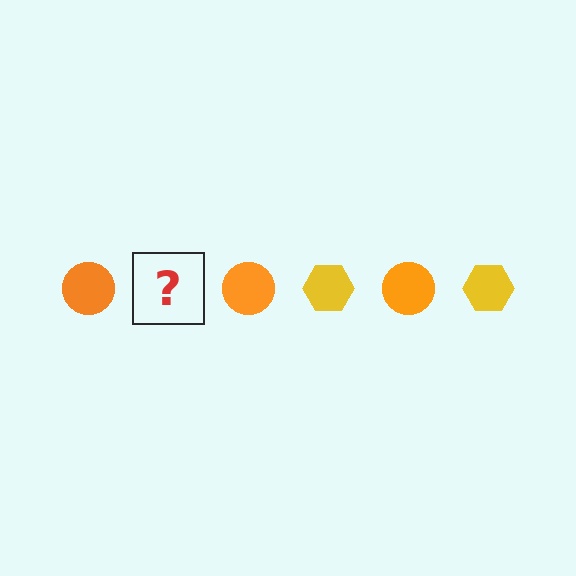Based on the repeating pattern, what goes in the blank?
The blank should be a yellow hexagon.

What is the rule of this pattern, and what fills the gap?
The rule is that the pattern alternates between orange circle and yellow hexagon. The gap should be filled with a yellow hexagon.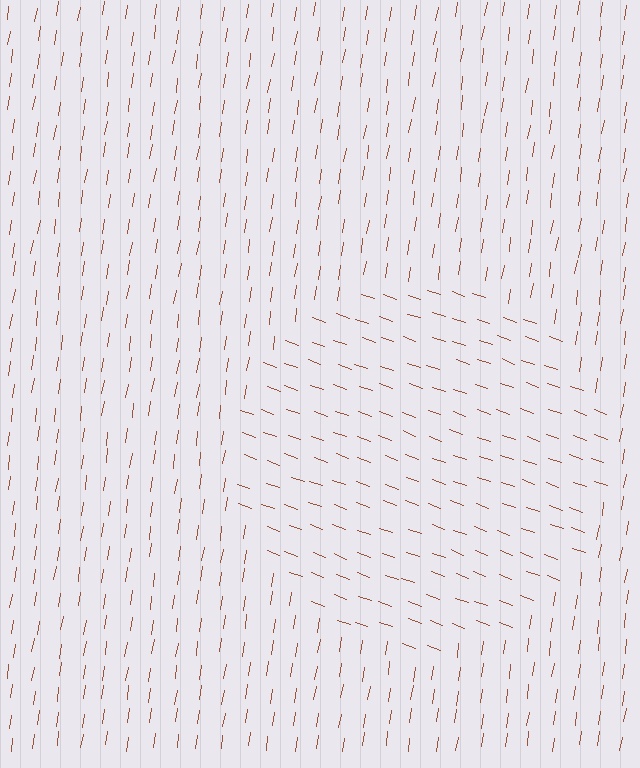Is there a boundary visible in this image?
Yes, there is a texture boundary formed by a change in line orientation.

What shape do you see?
I see a circle.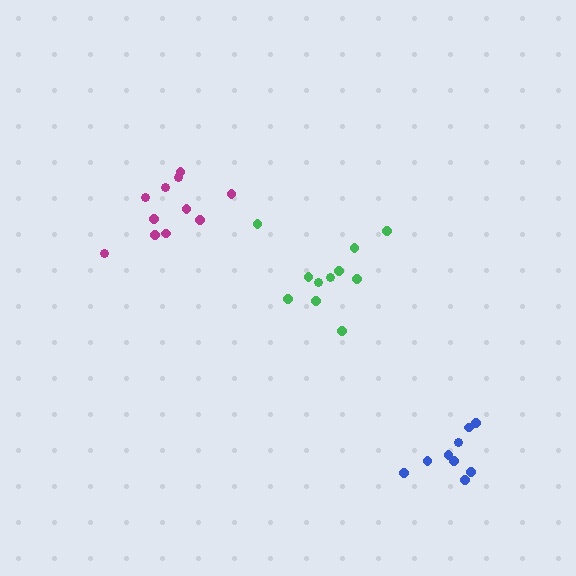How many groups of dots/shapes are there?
There are 3 groups.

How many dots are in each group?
Group 1: 11 dots, Group 2: 9 dots, Group 3: 11 dots (31 total).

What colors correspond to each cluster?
The clusters are colored: green, blue, magenta.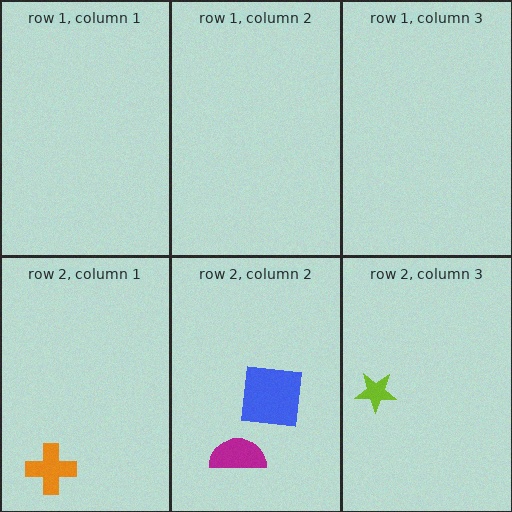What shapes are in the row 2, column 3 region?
The lime star.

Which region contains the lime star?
The row 2, column 3 region.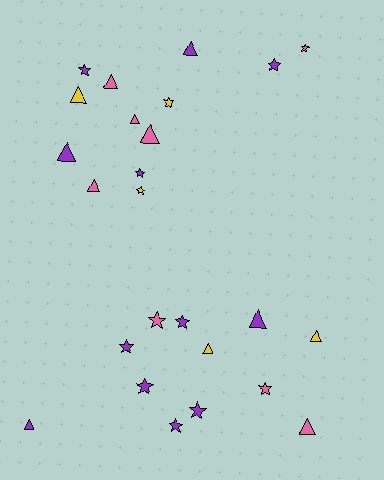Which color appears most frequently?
Purple, with 12 objects.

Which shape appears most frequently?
Star, with 13 objects.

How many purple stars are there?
There are 8 purple stars.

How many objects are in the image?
There are 25 objects.